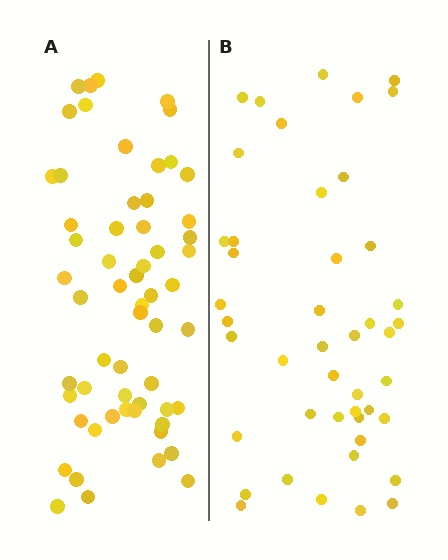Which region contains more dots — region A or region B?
Region A (the left region) has more dots.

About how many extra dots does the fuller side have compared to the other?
Region A has approximately 15 more dots than region B.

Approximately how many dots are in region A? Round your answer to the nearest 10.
About 60 dots. (The exact count is 59, which rounds to 60.)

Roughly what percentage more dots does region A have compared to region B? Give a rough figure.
About 30% more.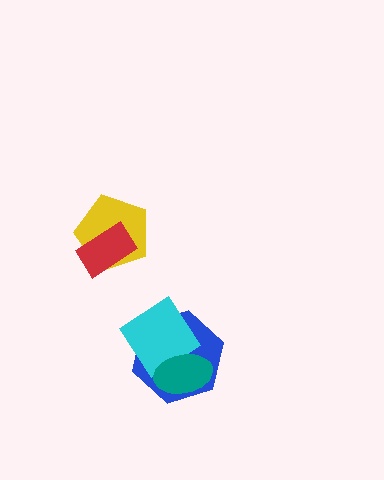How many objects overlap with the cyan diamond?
2 objects overlap with the cyan diamond.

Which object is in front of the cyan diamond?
The teal ellipse is in front of the cyan diamond.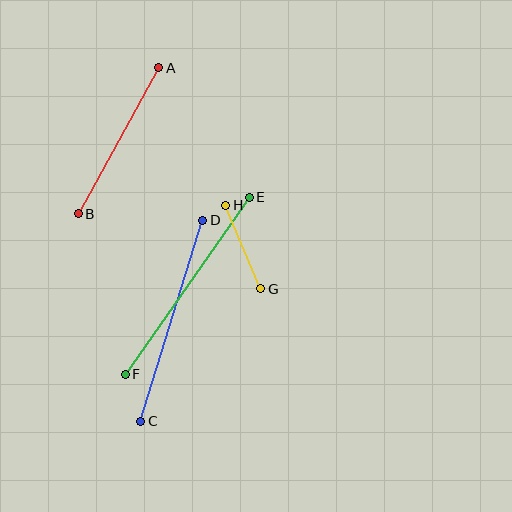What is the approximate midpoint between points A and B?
The midpoint is at approximately (118, 141) pixels.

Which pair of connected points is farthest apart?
Points E and F are farthest apart.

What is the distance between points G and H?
The distance is approximately 90 pixels.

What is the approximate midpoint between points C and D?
The midpoint is at approximately (172, 321) pixels.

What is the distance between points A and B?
The distance is approximately 167 pixels.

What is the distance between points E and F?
The distance is approximately 216 pixels.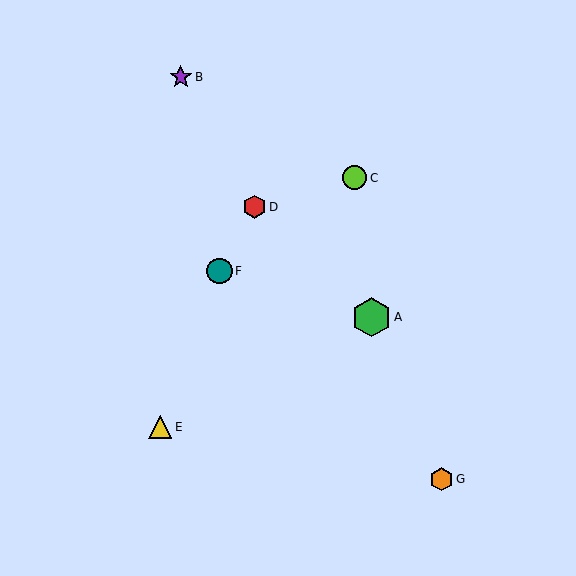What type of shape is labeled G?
Shape G is an orange hexagon.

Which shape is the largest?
The green hexagon (labeled A) is the largest.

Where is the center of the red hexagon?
The center of the red hexagon is at (255, 207).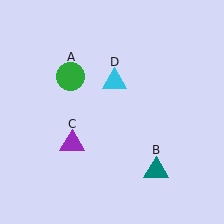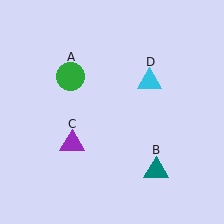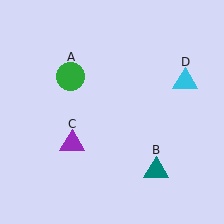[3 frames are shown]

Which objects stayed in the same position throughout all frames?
Green circle (object A) and teal triangle (object B) and purple triangle (object C) remained stationary.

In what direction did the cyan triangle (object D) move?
The cyan triangle (object D) moved right.